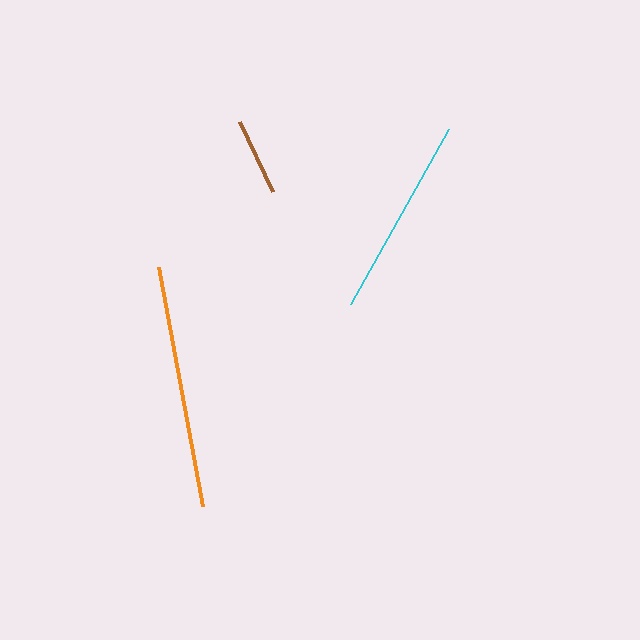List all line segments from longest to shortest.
From longest to shortest: orange, cyan, brown.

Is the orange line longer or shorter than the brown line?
The orange line is longer than the brown line.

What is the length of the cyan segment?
The cyan segment is approximately 201 pixels long.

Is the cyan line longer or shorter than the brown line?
The cyan line is longer than the brown line.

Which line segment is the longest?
The orange line is the longest at approximately 243 pixels.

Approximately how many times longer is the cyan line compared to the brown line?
The cyan line is approximately 2.6 times the length of the brown line.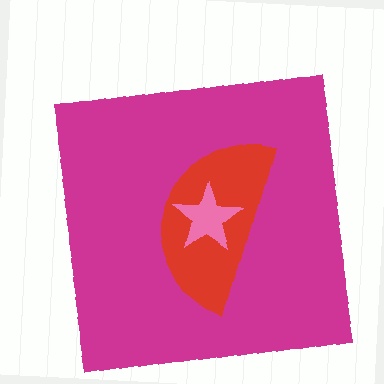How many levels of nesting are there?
3.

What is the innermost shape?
The pink star.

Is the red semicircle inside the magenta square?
Yes.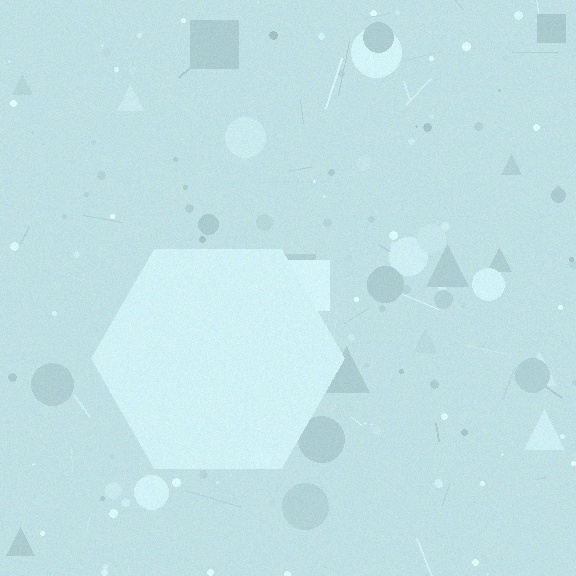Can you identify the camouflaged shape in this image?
The camouflaged shape is a hexagon.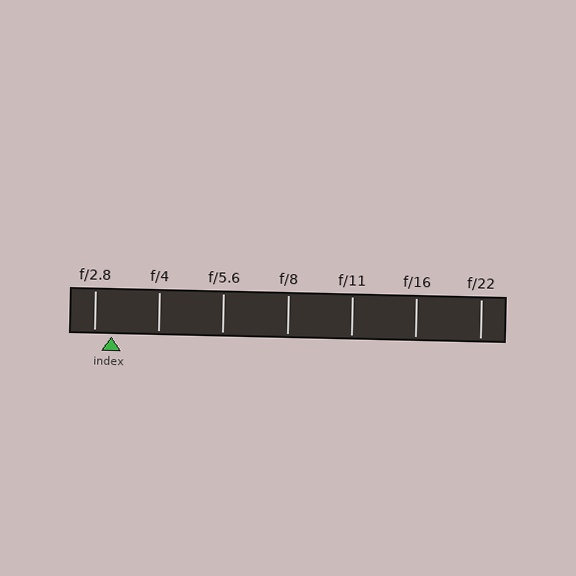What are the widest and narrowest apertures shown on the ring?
The widest aperture shown is f/2.8 and the narrowest is f/22.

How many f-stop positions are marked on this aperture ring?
There are 7 f-stop positions marked.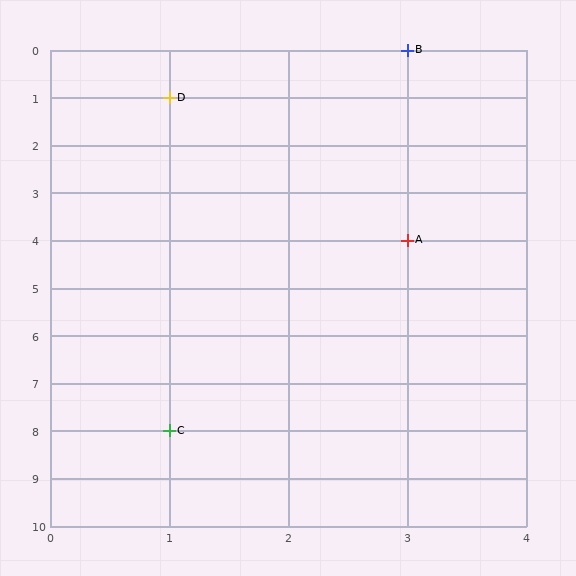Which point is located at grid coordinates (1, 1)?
Point D is at (1, 1).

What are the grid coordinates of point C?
Point C is at grid coordinates (1, 8).